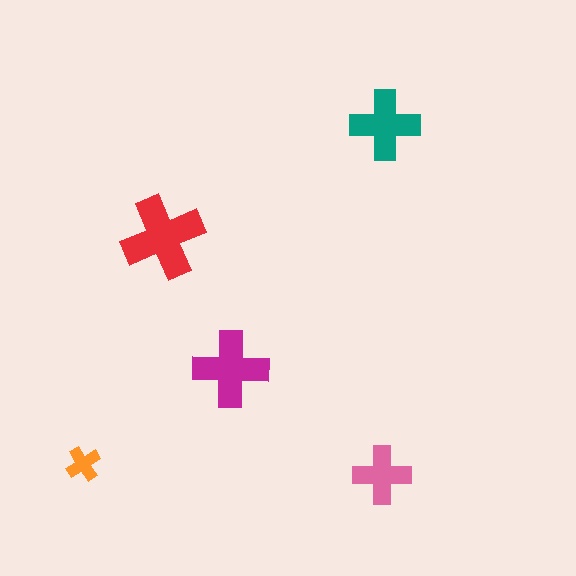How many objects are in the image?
There are 5 objects in the image.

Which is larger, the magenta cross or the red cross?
The red one.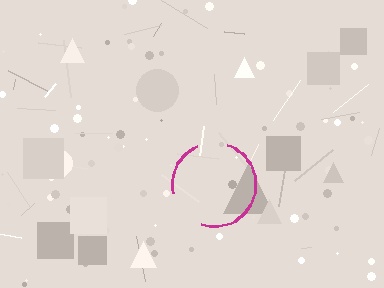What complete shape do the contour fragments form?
The contour fragments form a circle.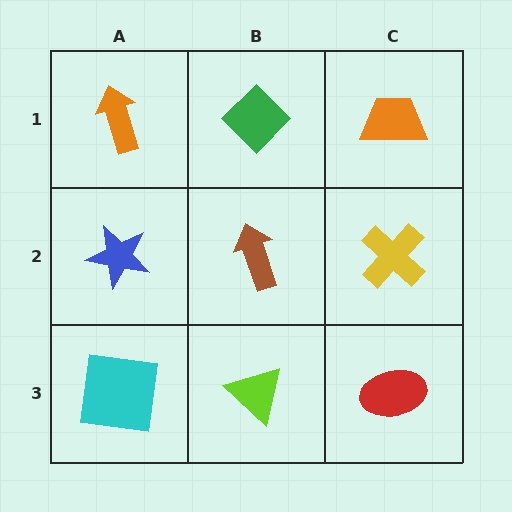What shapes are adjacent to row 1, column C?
A yellow cross (row 2, column C), a green diamond (row 1, column B).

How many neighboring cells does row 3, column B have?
3.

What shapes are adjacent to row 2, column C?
An orange trapezoid (row 1, column C), a red ellipse (row 3, column C), a brown arrow (row 2, column B).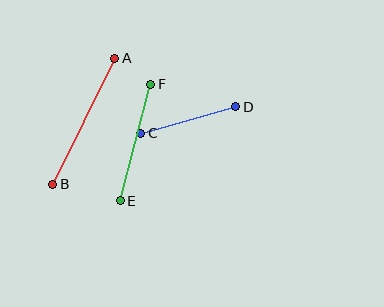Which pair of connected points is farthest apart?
Points A and B are farthest apart.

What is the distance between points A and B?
The distance is approximately 140 pixels.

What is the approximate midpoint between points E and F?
The midpoint is at approximately (136, 143) pixels.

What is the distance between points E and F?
The distance is approximately 120 pixels.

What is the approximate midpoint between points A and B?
The midpoint is at approximately (84, 121) pixels.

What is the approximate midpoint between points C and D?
The midpoint is at approximately (188, 120) pixels.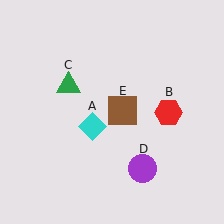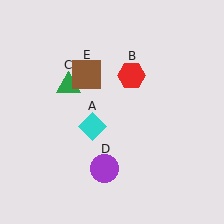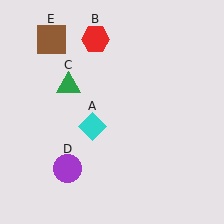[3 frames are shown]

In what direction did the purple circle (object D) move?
The purple circle (object D) moved left.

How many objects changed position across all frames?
3 objects changed position: red hexagon (object B), purple circle (object D), brown square (object E).